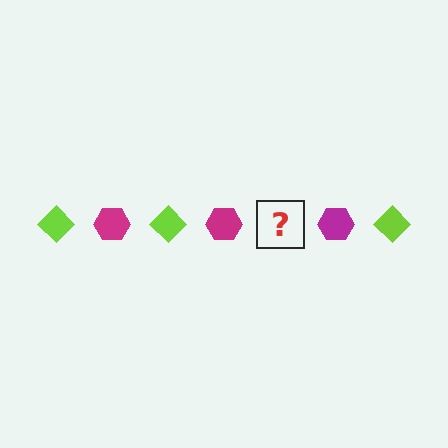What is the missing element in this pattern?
The missing element is a lime diamond.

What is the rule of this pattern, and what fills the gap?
The rule is that the pattern alternates between lime diamond and magenta hexagon. The gap should be filled with a lime diamond.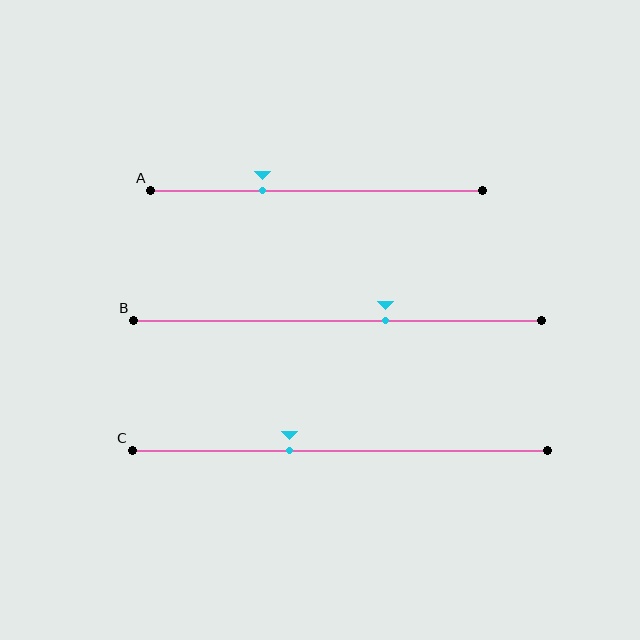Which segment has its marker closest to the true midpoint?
Segment B has its marker closest to the true midpoint.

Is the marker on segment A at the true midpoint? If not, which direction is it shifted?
No, the marker on segment A is shifted to the left by about 16% of the segment length.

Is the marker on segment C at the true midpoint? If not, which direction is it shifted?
No, the marker on segment C is shifted to the left by about 12% of the segment length.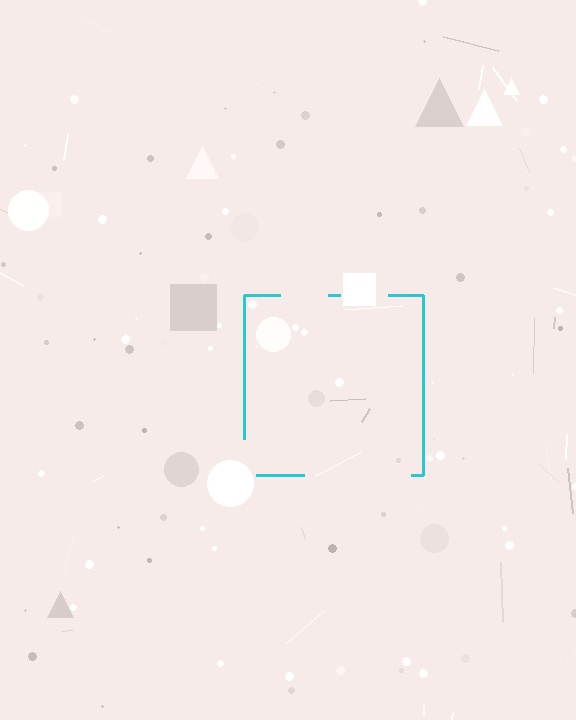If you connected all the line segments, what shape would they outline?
They would outline a square.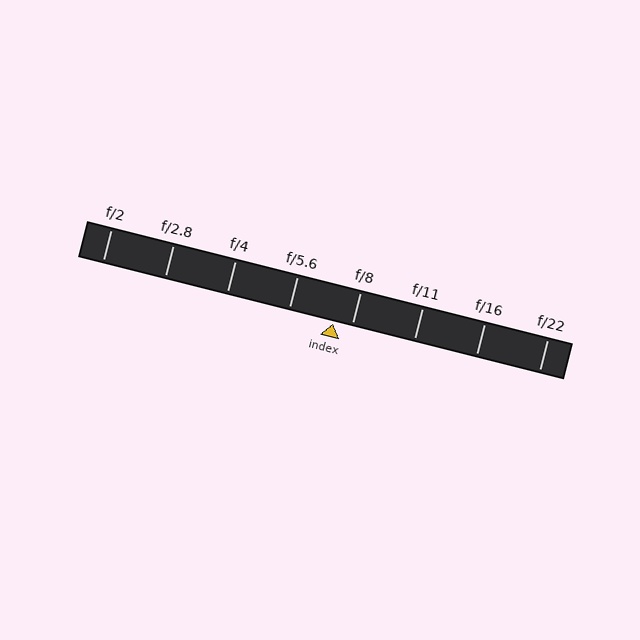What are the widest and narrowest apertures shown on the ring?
The widest aperture shown is f/2 and the narrowest is f/22.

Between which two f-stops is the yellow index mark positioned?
The index mark is between f/5.6 and f/8.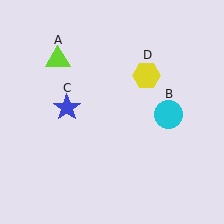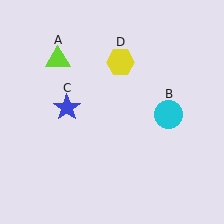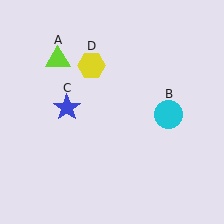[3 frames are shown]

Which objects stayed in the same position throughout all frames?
Lime triangle (object A) and cyan circle (object B) and blue star (object C) remained stationary.